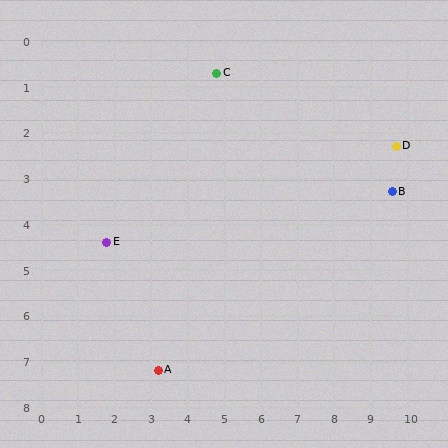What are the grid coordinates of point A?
Point A is at approximately (3.2, 7.2).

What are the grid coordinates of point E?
Point E is at approximately (1.8, 4.4).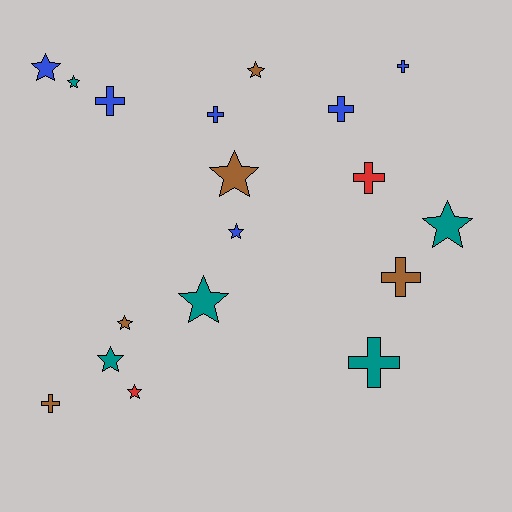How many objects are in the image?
There are 18 objects.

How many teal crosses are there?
There is 1 teal cross.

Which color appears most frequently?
Blue, with 6 objects.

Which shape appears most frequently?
Star, with 10 objects.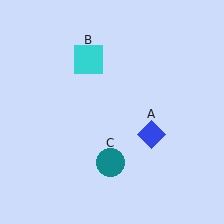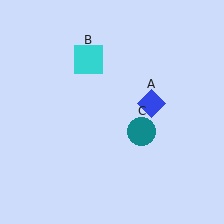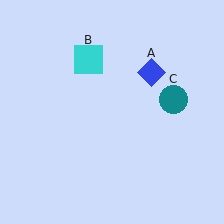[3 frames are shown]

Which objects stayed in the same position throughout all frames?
Cyan square (object B) remained stationary.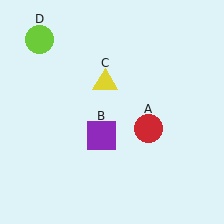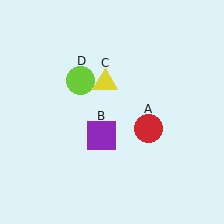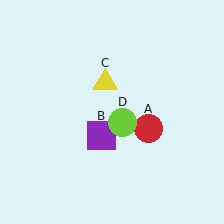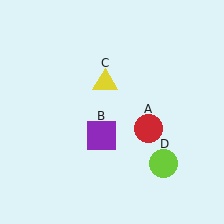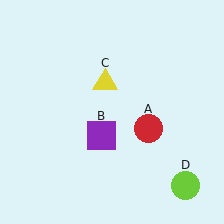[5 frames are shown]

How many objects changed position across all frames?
1 object changed position: lime circle (object D).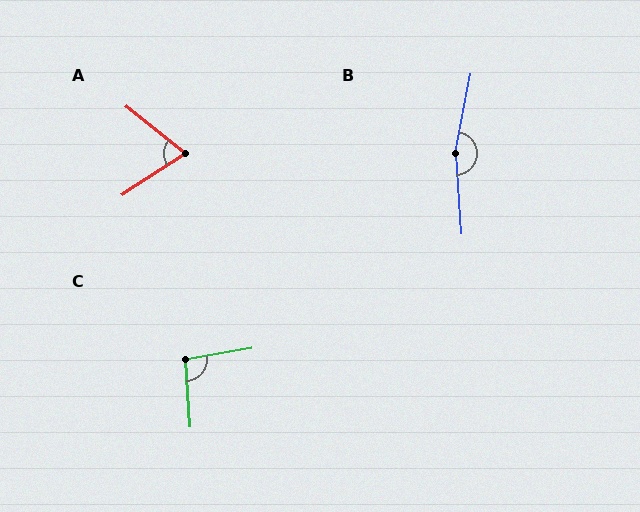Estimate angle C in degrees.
Approximately 96 degrees.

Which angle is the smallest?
A, at approximately 71 degrees.